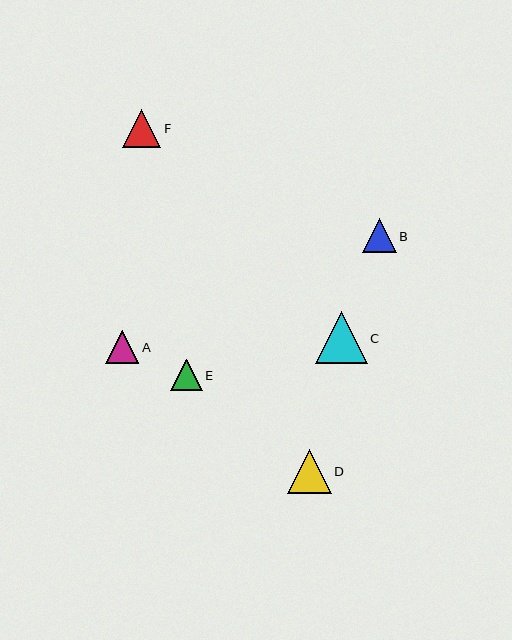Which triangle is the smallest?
Triangle E is the smallest with a size of approximately 31 pixels.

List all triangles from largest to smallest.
From largest to smallest: C, D, F, A, B, E.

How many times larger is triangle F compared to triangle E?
Triangle F is approximately 1.2 times the size of triangle E.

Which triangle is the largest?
Triangle C is the largest with a size of approximately 52 pixels.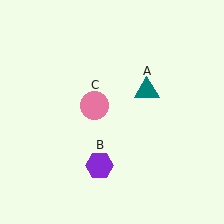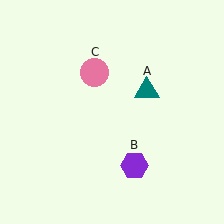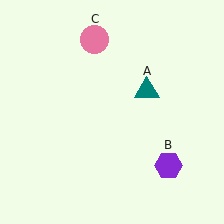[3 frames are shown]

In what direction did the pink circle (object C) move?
The pink circle (object C) moved up.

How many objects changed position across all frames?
2 objects changed position: purple hexagon (object B), pink circle (object C).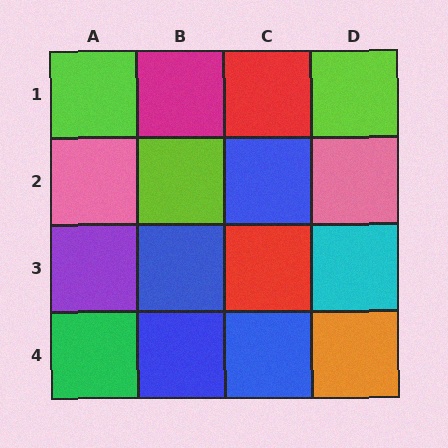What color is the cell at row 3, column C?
Red.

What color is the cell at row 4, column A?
Green.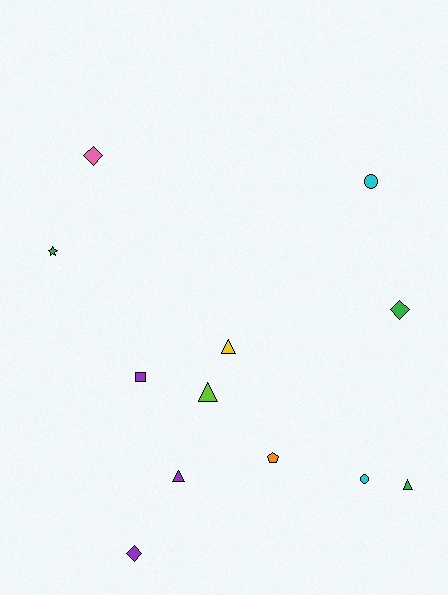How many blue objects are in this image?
There are no blue objects.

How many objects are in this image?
There are 12 objects.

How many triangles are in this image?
There are 4 triangles.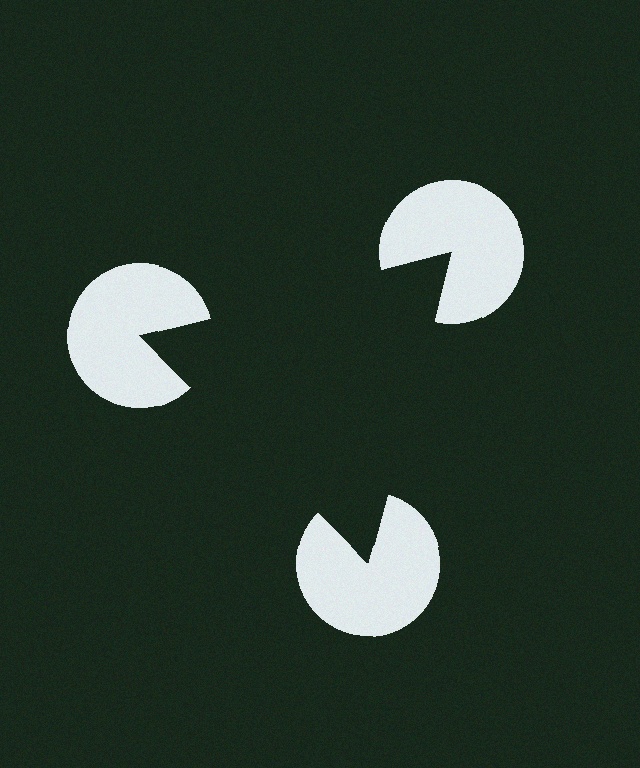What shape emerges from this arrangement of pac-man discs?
An illusory triangle — its edges are inferred from the aligned wedge cuts in the pac-man discs, not physically drawn.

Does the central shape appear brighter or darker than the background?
It typically appears slightly darker than the background, even though no actual brightness change is drawn.